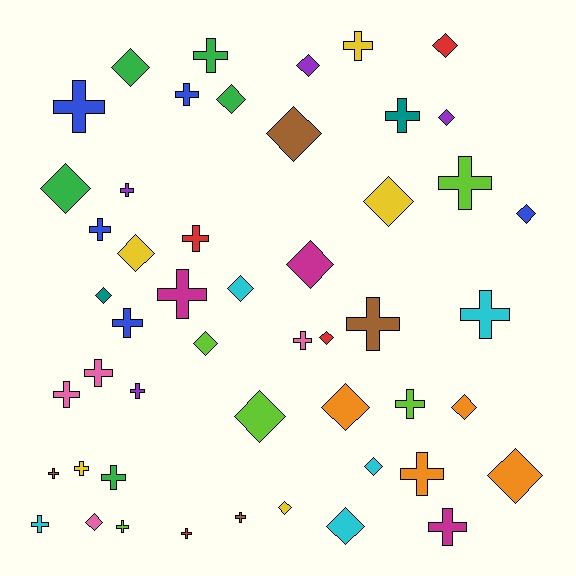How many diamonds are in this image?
There are 23 diamonds.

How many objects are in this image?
There are 50 objects.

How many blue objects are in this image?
There are 5 blue objects.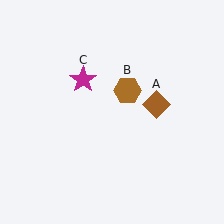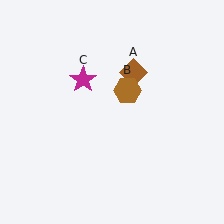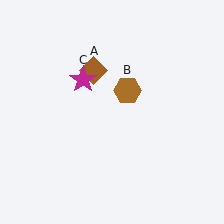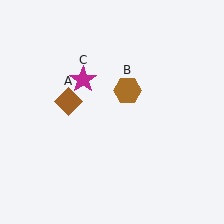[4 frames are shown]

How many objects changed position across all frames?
1 object changed position: brown diamond (object A).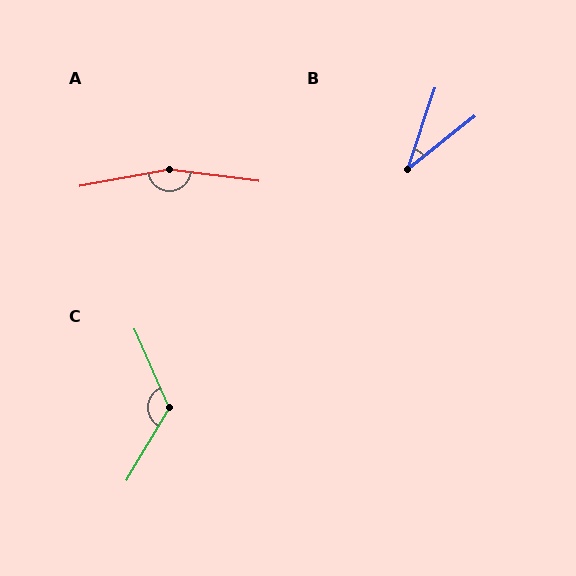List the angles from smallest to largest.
B (33°), C (126°), A (162°).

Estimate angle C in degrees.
Approximately 126 degrees.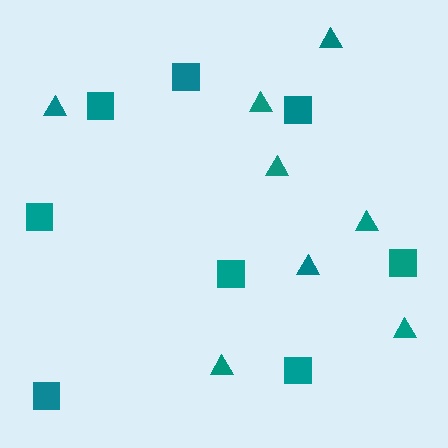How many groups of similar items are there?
There are 2 groups: one group of triangles (8) and one group of squares (8).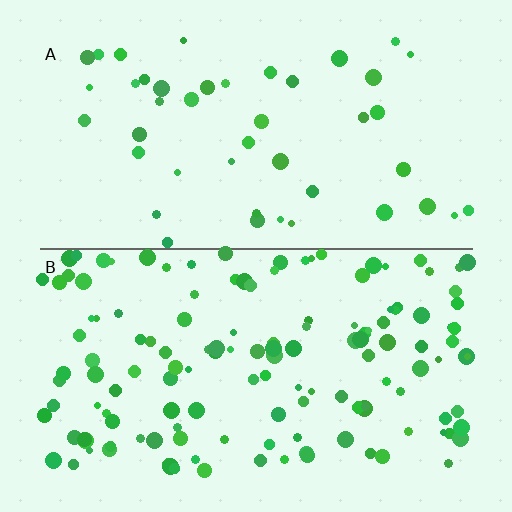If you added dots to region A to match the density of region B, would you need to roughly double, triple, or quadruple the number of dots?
Approximately triple.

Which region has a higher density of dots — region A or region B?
B (the bottom).